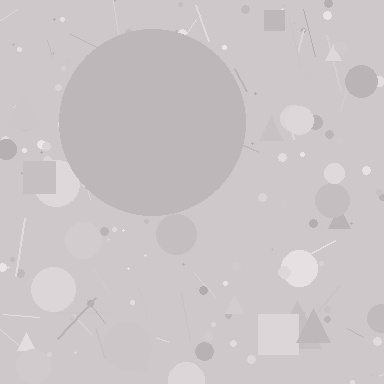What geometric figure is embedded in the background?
A circle is embedded in the background.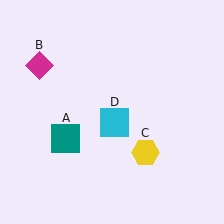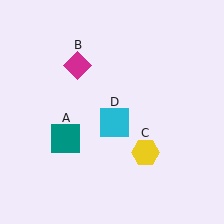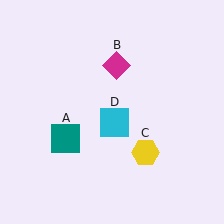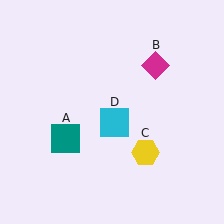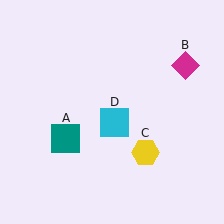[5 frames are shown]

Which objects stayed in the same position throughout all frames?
Teal square (object A) and yellow hexagon (object C) and cyan square (object D) remained stationary.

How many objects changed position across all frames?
1 object changed position: magenta diamond (object B).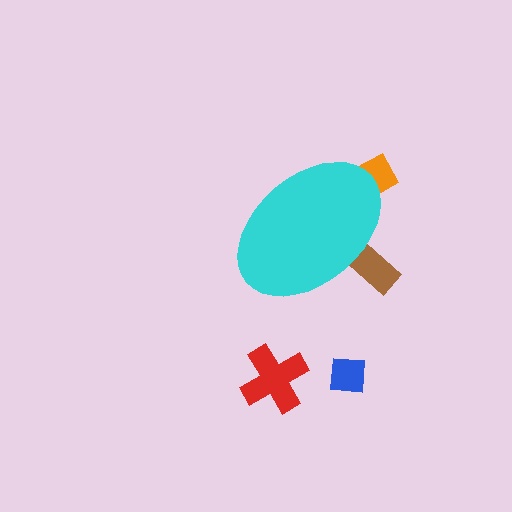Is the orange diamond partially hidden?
Yes, the orange diamond is partially hidden behind the cyan ellipse.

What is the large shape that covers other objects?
A cyan ellipse.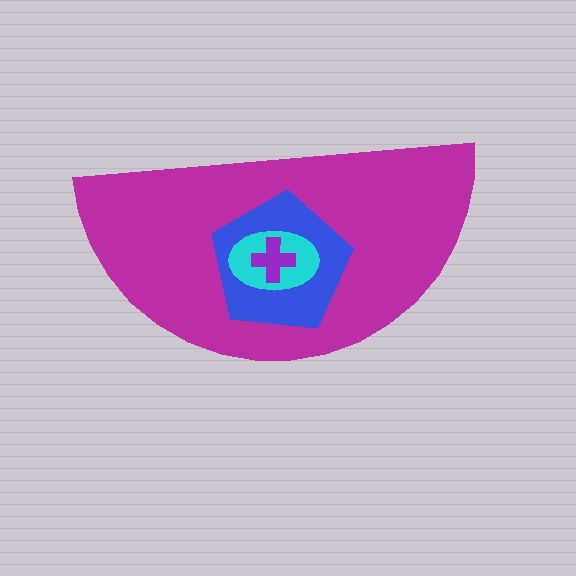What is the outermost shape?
The magenta semicircle.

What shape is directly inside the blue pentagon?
The cyan ellipse.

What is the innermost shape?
The purple cross.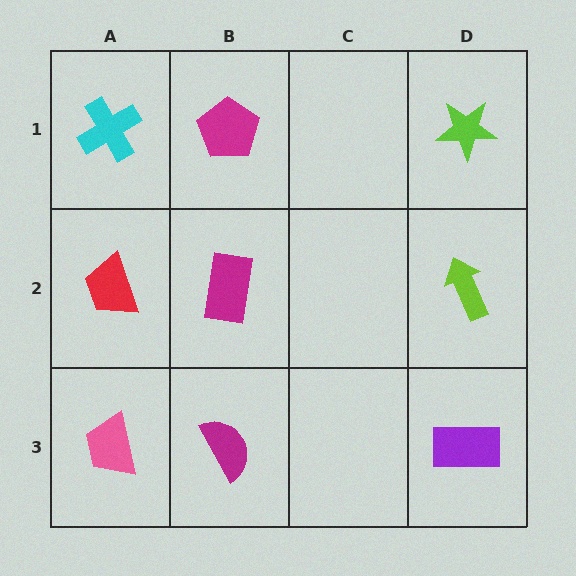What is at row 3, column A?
A pink trapezoid.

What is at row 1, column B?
A magenta pentagon.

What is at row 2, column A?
A red trapezoid.